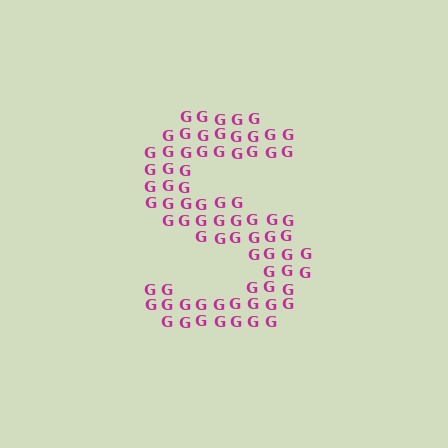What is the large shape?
The large shape is the letter S.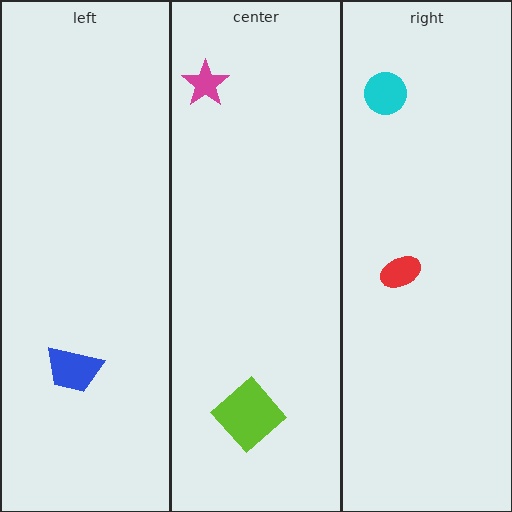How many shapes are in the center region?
2.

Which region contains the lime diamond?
The center region.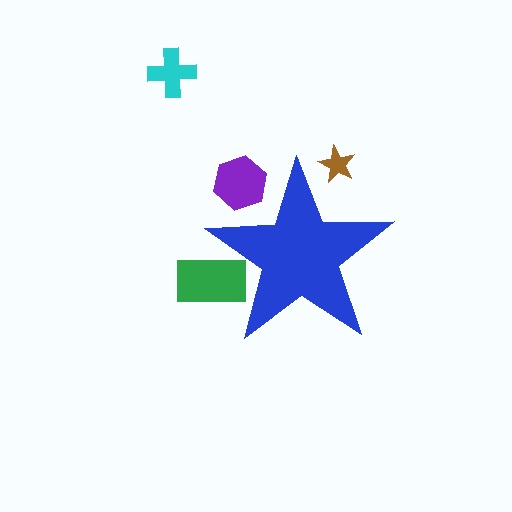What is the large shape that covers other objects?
A blue star.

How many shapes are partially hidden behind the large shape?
3 shapes are partially hidden.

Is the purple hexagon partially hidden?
Yes, the purple hexagon is partially hidden behind the blue star.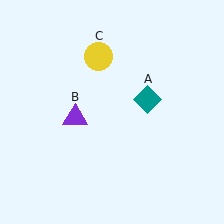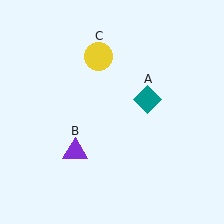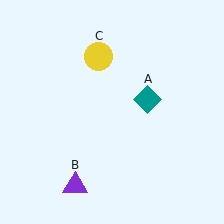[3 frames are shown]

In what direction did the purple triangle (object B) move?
The purple triangle (object B) moved down.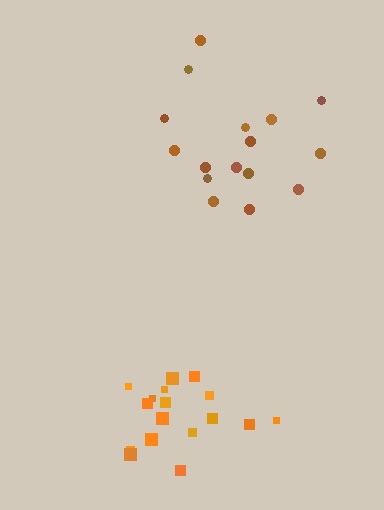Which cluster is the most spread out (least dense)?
Brown.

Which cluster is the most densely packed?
Orange.